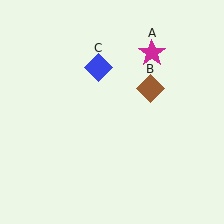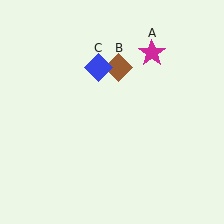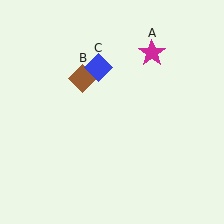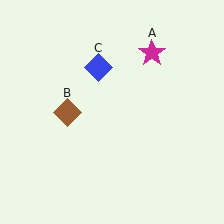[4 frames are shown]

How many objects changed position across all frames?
1 object changed position: brown diamond (object B).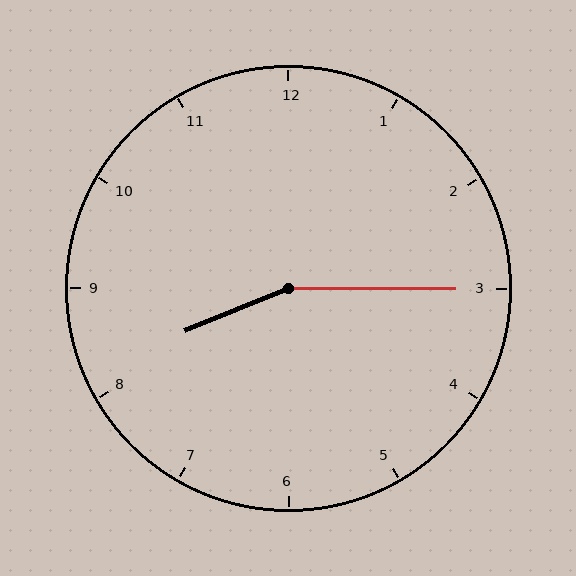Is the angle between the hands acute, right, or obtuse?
It is obtuse.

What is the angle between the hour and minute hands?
Approximately 158 degrees.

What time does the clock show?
8:15.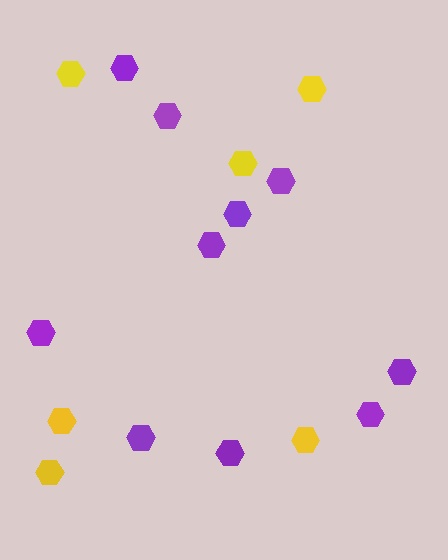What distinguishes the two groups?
There are 2 groups: one group of yellow hexagons (6) and one group of purple hexagons (10).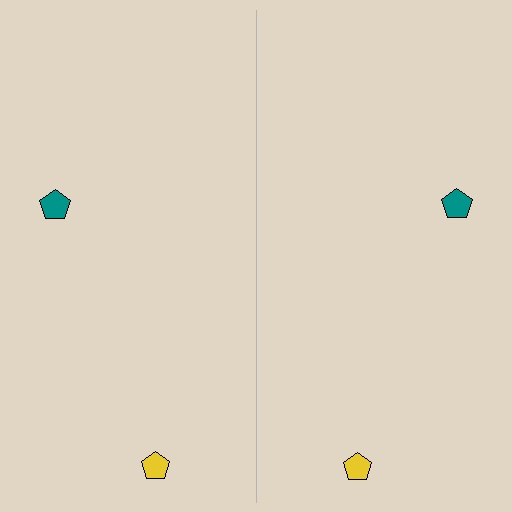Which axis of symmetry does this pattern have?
The pattern has a vertical axis of symmetry running through the center of the image.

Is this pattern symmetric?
Yes, this pattern has bilateral (reflection) symmetry.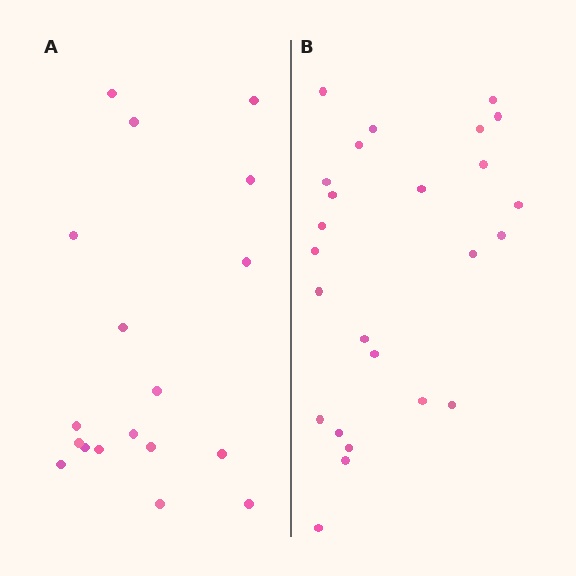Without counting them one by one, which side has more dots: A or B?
Region B (the right region) has more dots.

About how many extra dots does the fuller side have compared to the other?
Region B has roughly 8 or so more dots than region A.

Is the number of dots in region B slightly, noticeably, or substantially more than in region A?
Region B has noticeably more, but not dramatically so. The ratio is roughly 1.4 to 1.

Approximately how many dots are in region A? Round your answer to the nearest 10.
About 20 dots. (The exact count is 18, which rounds to 20.)